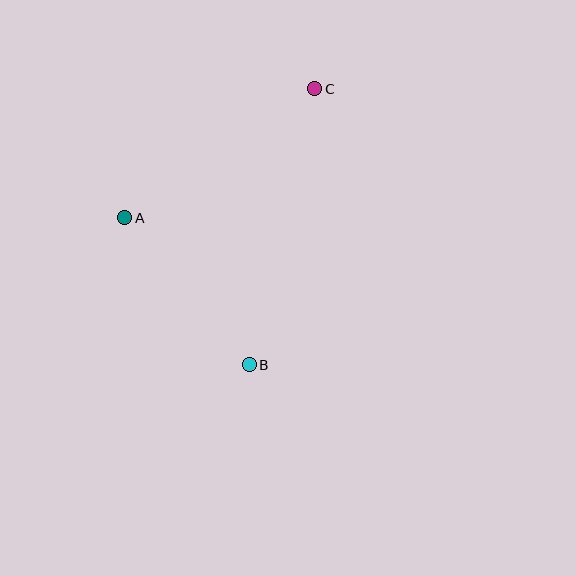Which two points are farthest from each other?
Points B and C are farthest from each other.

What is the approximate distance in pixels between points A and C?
The distance between A and C is approximately 230 pixels.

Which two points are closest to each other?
Points A and B are closest to each other.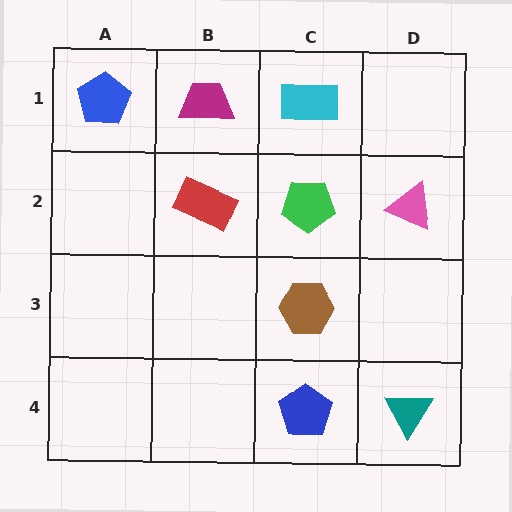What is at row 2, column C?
A green pentagon.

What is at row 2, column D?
A pink triangle.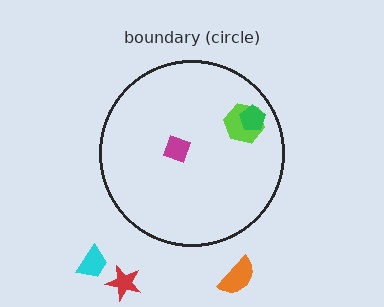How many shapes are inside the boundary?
3 inside, 3 outside.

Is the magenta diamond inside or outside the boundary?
Inside.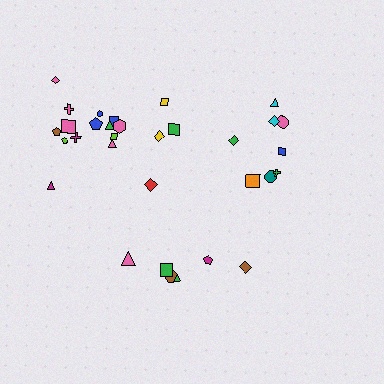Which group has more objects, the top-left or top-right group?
The top-left group.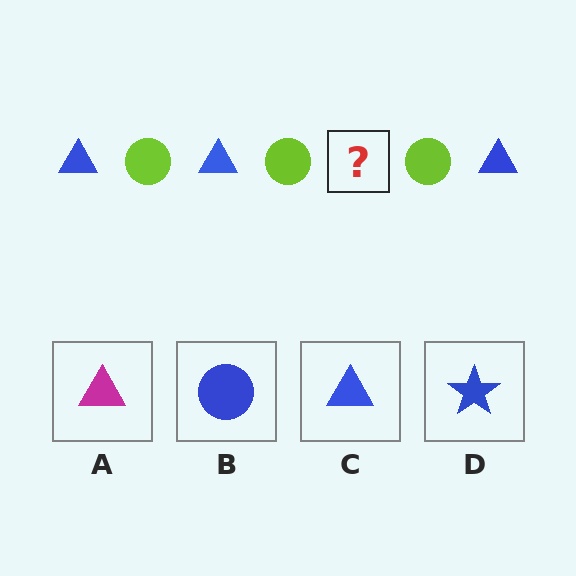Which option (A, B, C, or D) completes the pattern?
C.